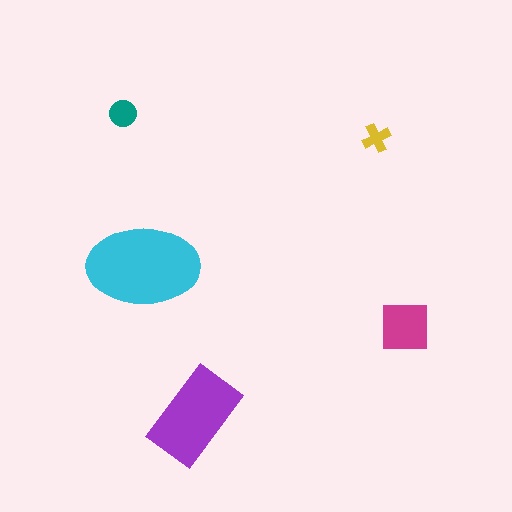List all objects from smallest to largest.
The yellow cross, the teal circle, the magenta square, the purple rectangle, the cyan ellipse.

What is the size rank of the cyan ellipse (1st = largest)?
1st.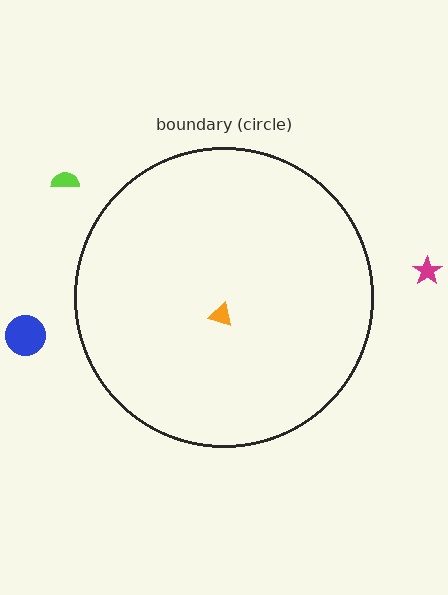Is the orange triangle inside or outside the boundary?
Inside.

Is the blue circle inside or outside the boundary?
Outside.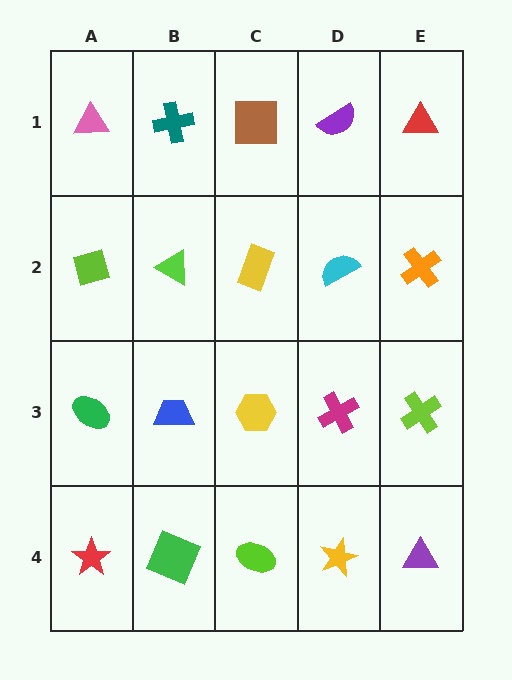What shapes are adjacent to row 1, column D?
A cyan semicircle (row 2, column D), a brown square (row 1, column C), a red triangle (row 1, column E).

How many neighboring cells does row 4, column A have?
2.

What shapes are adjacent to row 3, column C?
A yellow rectangle (row 2, column C), a lime ellipse (row 4, column C), a blue trapezoid (row 3, column B), a magenta cross (row 3, column D).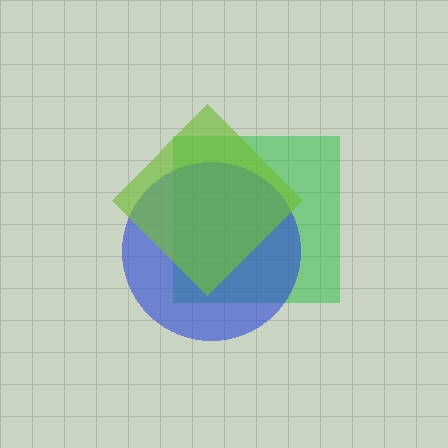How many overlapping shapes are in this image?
There are 3 overlapping shapes in the image.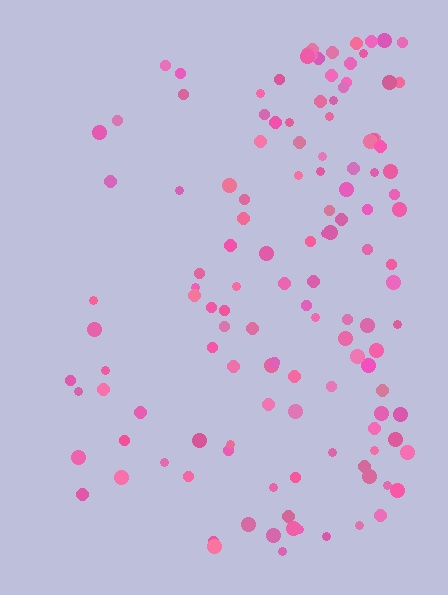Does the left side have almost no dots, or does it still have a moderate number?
Still a moderate number, just noticeably fewer than the right.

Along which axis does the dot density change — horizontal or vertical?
Horizontal.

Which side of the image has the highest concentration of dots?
The right.